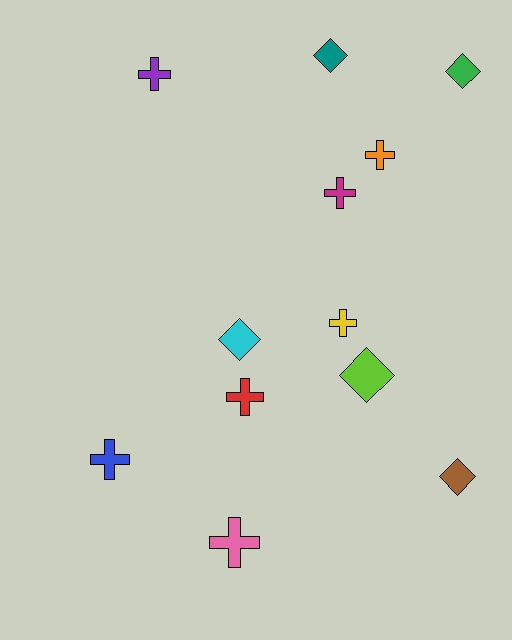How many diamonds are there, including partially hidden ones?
There are 5 diamonds.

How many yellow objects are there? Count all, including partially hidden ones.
There is 1 yellow object.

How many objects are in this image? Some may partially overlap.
There are 12 objects.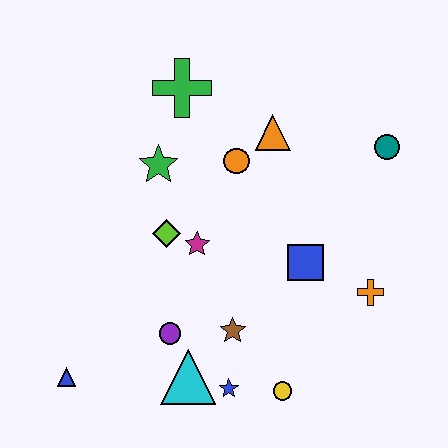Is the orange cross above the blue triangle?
Yes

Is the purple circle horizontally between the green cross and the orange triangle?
No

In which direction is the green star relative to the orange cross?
The green star is to the left of the orange cross.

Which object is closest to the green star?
The lime diamond is closest to the green star.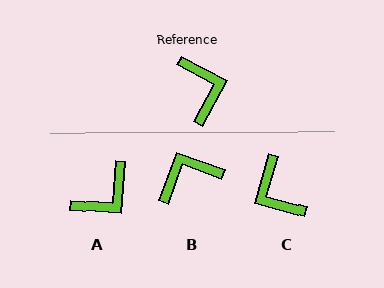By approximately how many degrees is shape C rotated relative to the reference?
Approximately 167 degrees clockwise.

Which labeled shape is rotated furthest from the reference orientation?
C, about 167 degrees away.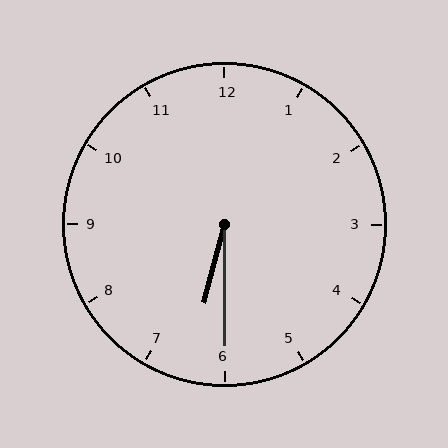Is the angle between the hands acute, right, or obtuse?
It is acute.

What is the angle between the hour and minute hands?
Approximately 15 degrees.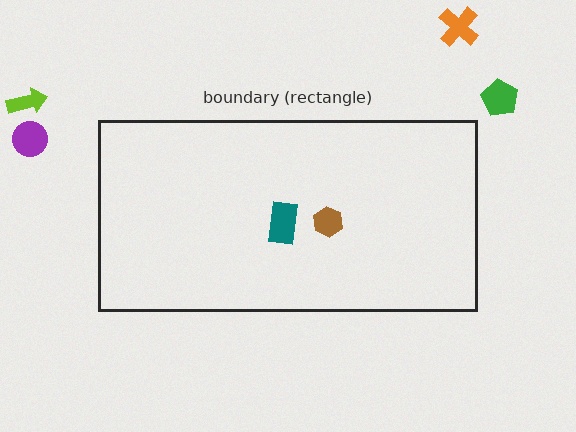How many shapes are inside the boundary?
2 inside, 4 outside.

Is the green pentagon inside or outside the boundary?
Outside.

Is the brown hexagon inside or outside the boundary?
Inside.